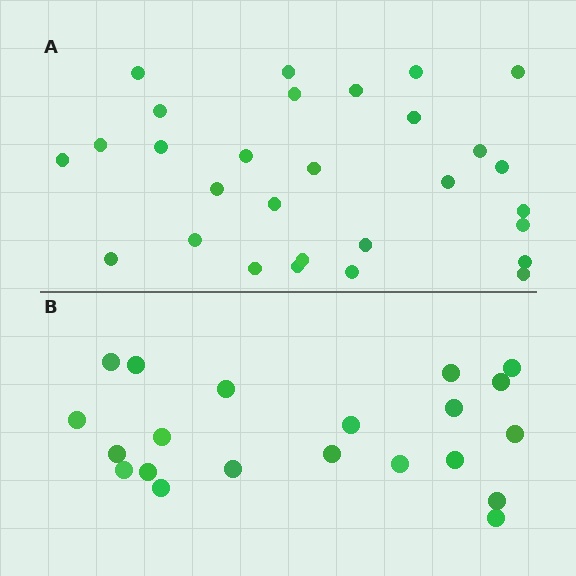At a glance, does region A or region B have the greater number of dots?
Region A (the top region) has more dots.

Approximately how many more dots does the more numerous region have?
Region A has roughly 8 or so more dots than region B.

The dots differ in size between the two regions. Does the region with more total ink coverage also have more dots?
No. Region B has more total ink coverage because its dots are larger, but region A actually contains more individual dots. Total area can be misleading — the number of items is what matters here.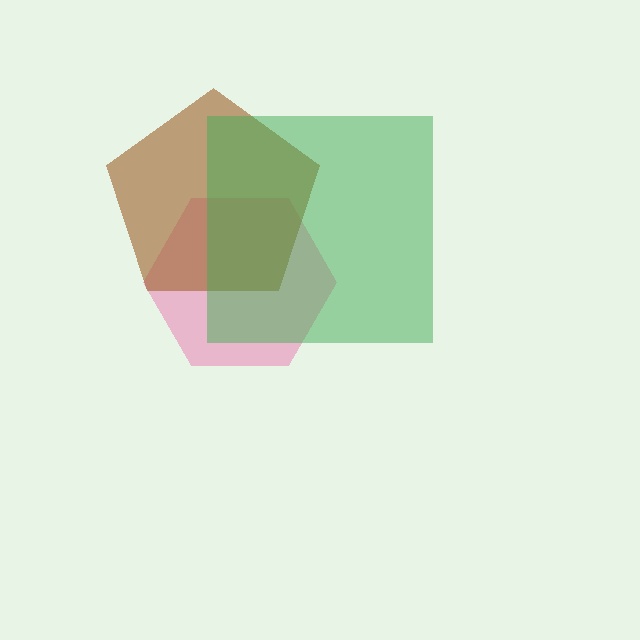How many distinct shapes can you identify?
There are 3 distinct shapes: a pink hexagon, a brown pentagon, a green square.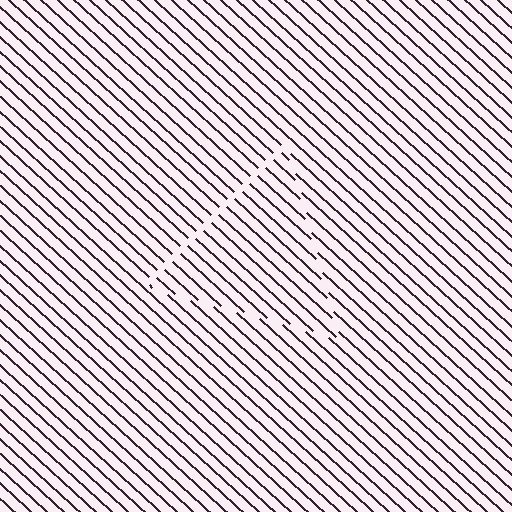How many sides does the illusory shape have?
3 sides — the line-ends trace a triangle.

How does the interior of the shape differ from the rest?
The interior of the shape contains the same grating, shifted by half a period — the contour is defined by the phase discontinuity where line-ends from the inner and outer gratings abut.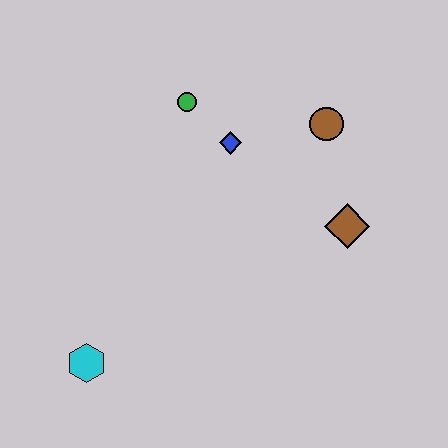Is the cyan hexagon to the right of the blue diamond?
No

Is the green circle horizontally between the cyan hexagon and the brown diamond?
Yes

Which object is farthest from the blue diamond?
The cyan hexagon is farthest from the blue diamond.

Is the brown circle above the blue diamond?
Yes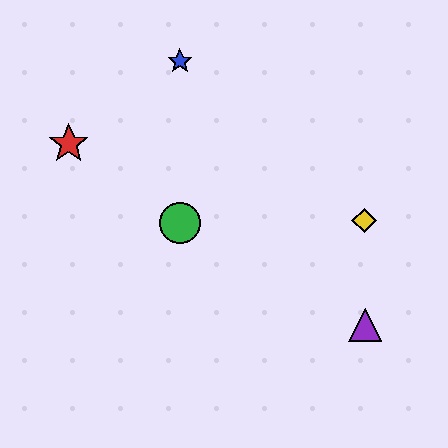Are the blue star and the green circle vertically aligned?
Yes, both are at x≈180.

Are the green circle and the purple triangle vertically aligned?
No, the green circle is at x≈180 and the purple triangle is at x≈365.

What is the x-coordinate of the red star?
The red star is at x≈69.